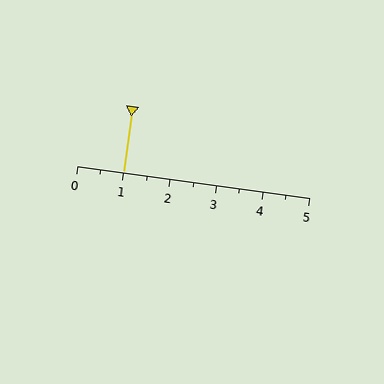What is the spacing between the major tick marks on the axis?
The major ticks are spaced 1 apart.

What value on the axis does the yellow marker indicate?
The marker indicates approximately 1.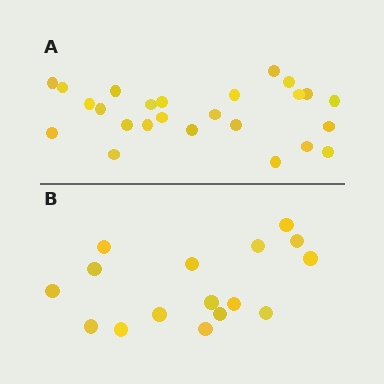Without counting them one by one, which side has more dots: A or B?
Region A (the top region) has more dots.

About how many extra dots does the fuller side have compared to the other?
Region A has roughly 8 or so more dots than region B.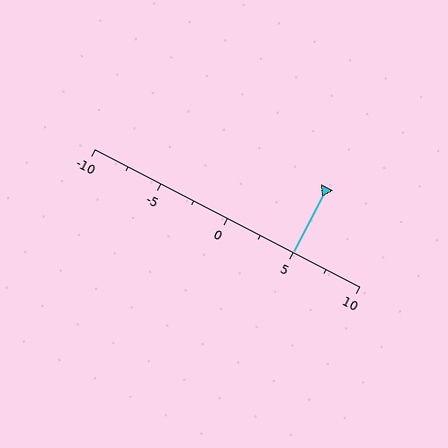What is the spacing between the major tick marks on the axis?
The major ticks are spaced 5 apart.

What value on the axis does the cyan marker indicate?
The marker indicates approximately 5.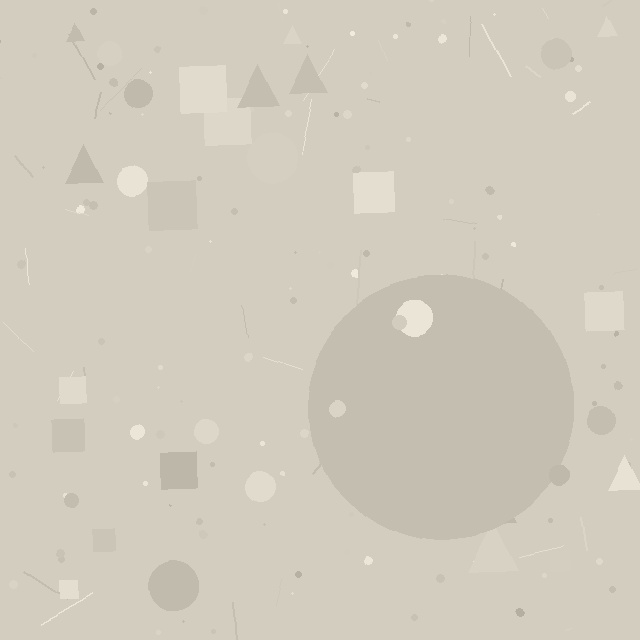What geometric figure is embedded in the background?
A circle is embedded in the background.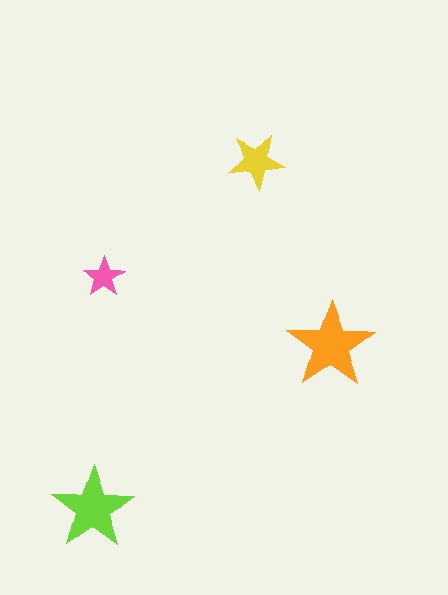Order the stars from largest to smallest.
the orange one, the lime one, the yellow one, the pink one.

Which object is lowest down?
The lime star is bottommost.